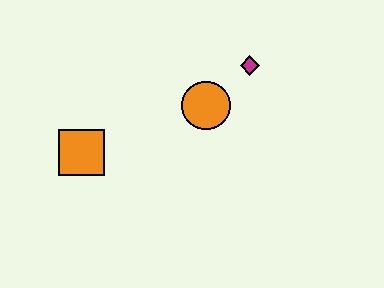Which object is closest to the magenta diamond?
The orange circle is closest to the magenta diamond.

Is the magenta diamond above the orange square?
Yes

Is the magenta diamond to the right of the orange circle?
Yes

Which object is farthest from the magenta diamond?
The orange square is farthest from the magenta diamond.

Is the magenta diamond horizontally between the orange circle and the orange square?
No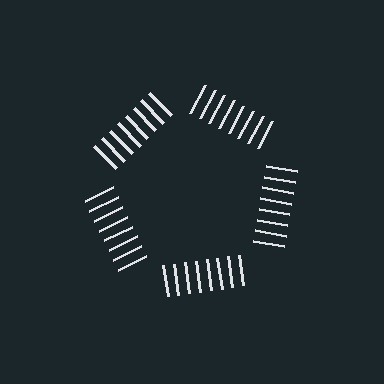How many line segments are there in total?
40 — 8 along each of the 5 edges.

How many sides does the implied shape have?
5 sides — the line-ends trace a pentagon.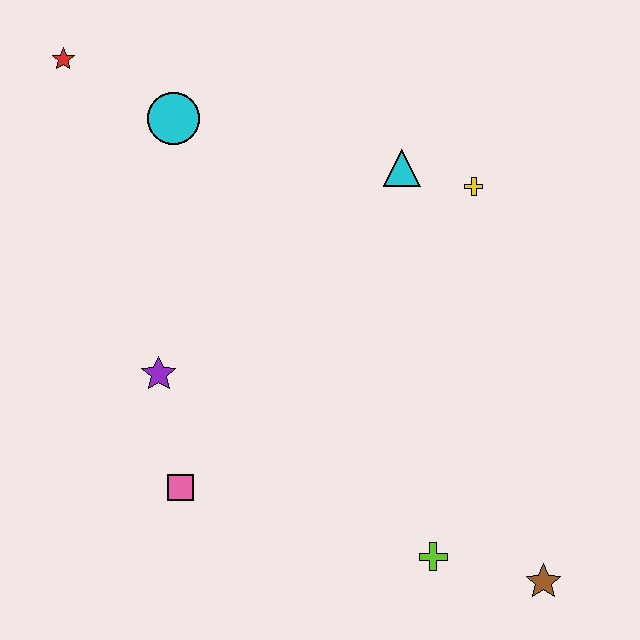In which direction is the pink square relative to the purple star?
The pink square is below the purple star.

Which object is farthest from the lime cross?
The red star is farthest from the lime cross.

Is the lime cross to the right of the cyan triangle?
Yes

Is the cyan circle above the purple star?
Yes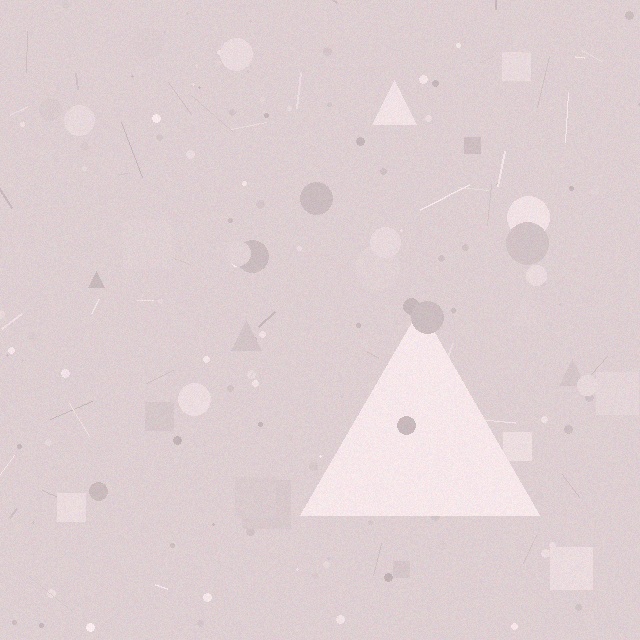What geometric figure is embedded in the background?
A triangle is embedded in the background.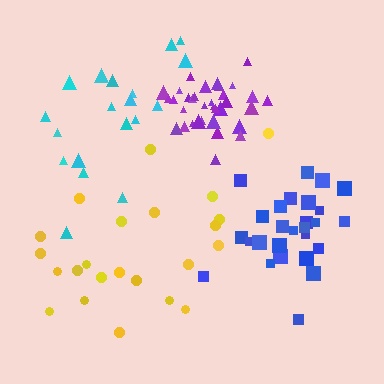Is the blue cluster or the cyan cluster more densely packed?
Blue.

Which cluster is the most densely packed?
Purple.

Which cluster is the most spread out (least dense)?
Yellow.